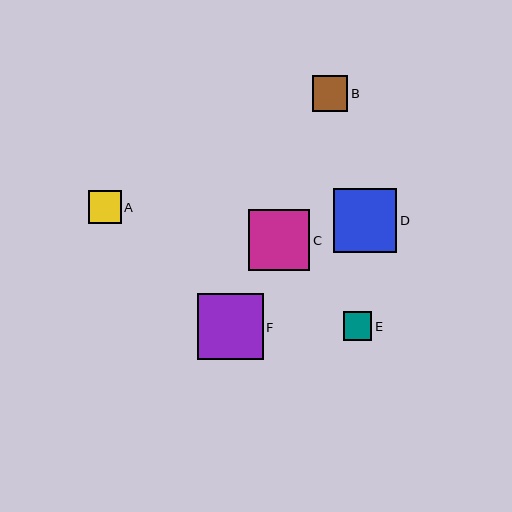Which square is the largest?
Square F is the largest with a size of approximately 66 pixels.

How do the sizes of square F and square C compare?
Square F and square C are approximately the same size.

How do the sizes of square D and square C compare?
Square D and square C are approximately the same size.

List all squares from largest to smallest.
From largest to smallest: F, D, C, B, A, E.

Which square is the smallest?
Square E is the smallest with a size of approximately 28 pixels.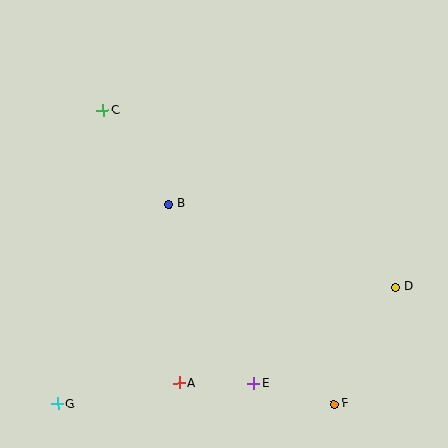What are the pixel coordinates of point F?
Point F is at (334, 404).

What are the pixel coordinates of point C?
Point C is at (103, 110).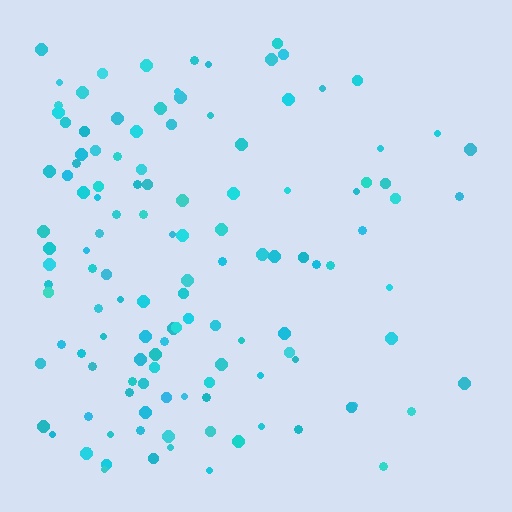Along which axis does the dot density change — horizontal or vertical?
Horizontal.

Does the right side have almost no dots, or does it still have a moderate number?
Still a moderate number, just noticeably fewer than the left.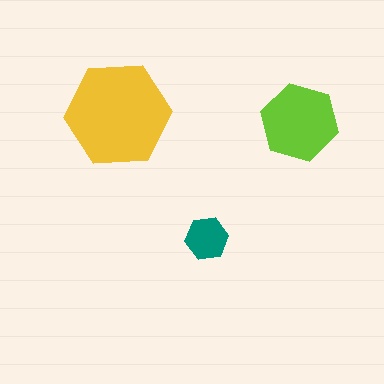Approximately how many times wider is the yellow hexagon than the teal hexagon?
About 2.5 times wider.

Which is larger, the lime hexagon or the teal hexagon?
The lime one.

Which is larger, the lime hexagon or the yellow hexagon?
The yellow one.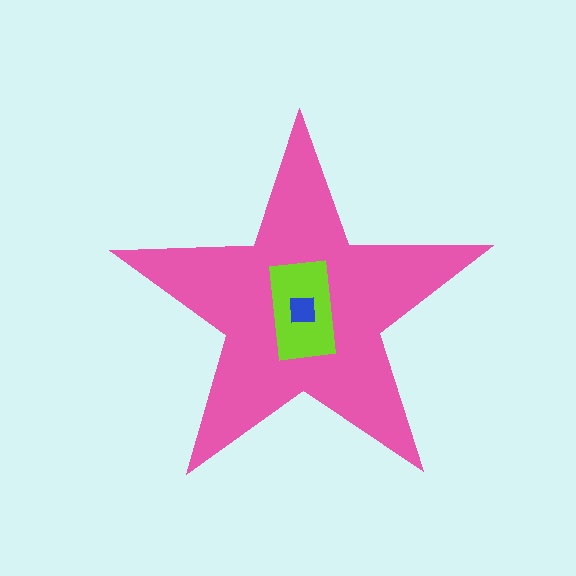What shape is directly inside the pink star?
The lime rectangle.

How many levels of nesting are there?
3.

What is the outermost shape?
The pink star.